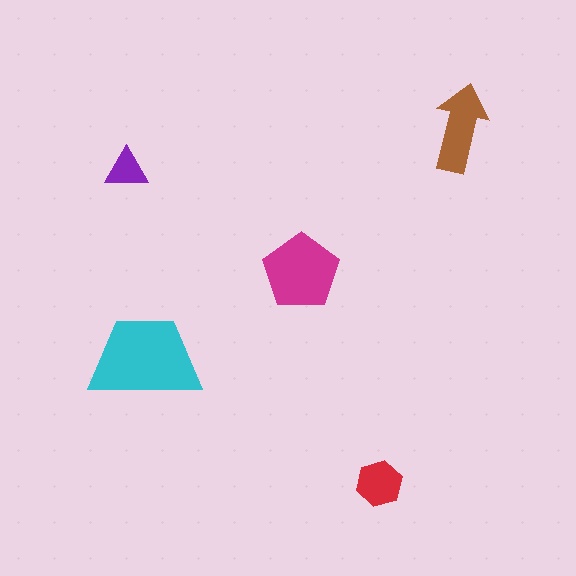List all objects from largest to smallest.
The cyan trapezoid, the magenta pentagon, the brown arrow, the red hexagon, the purple triangle.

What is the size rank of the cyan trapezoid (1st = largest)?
1st.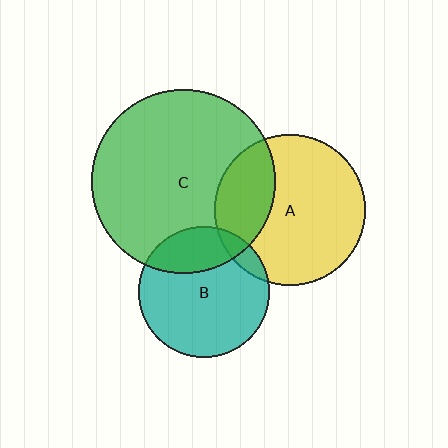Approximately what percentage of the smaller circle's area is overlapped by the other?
Approximately 30%.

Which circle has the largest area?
Circle C (green).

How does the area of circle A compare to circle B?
Approximately 1.3 times.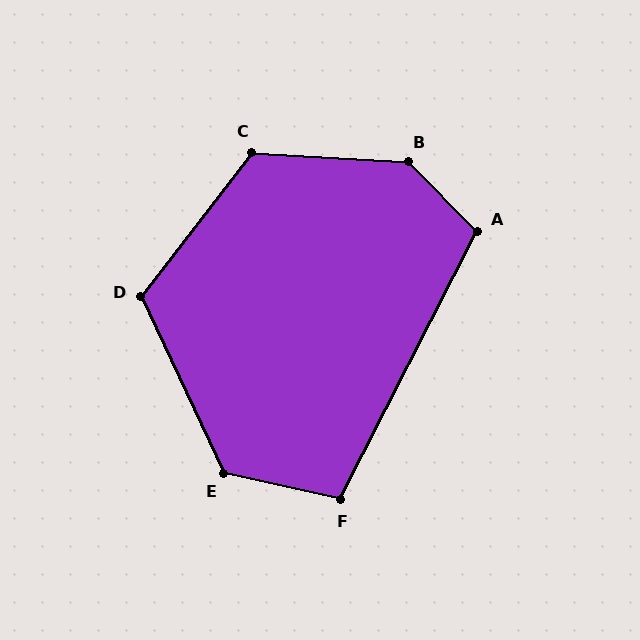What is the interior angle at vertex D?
Approximately 117 degrees (obtuse).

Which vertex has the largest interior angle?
B, at approximately 139 degrees.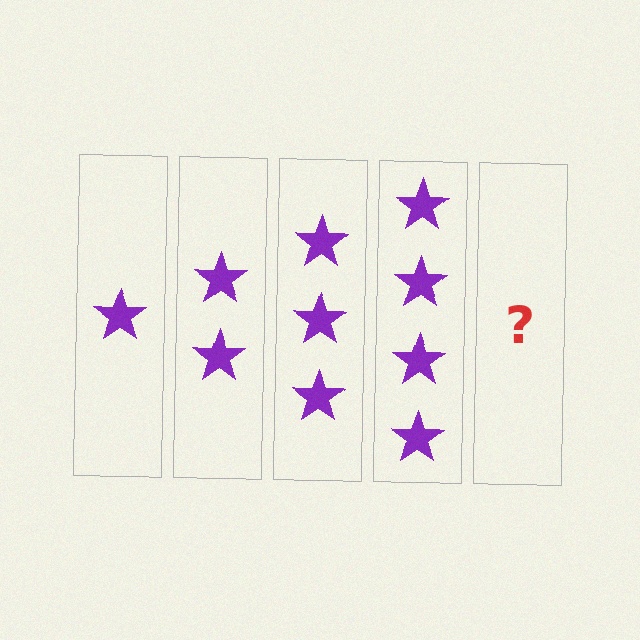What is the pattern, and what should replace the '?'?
The pattern is that each step adds one more star. The '?' should be 5 stars.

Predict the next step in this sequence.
The next step is 5 stars.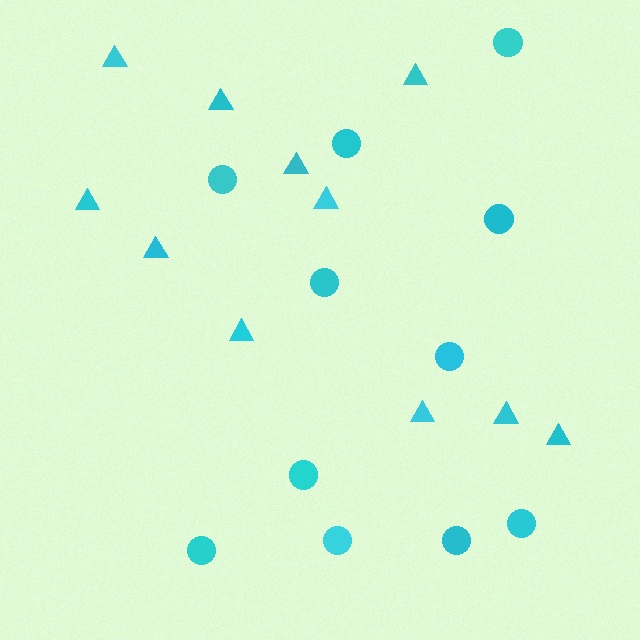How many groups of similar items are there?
There are 2 groups: one group of circles (11) and one group of triangles (11).